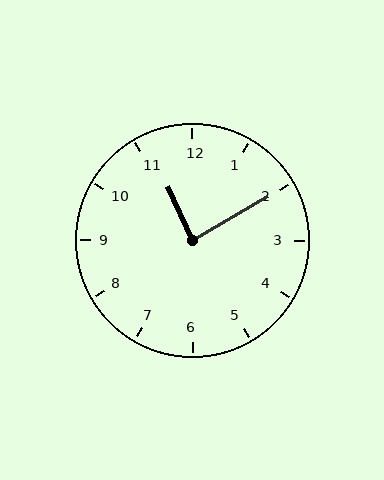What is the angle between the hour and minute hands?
Approximately 85 degrees.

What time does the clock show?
11:10.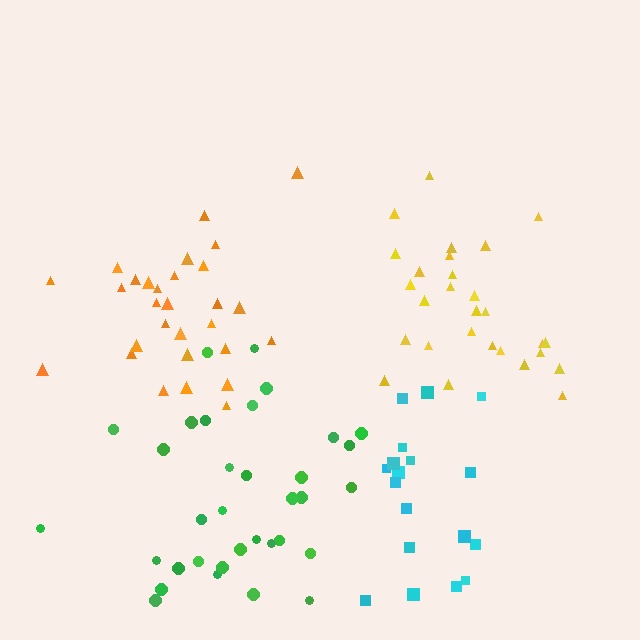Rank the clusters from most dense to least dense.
yellow, orange, green, cyan.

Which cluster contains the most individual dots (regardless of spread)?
Green (34).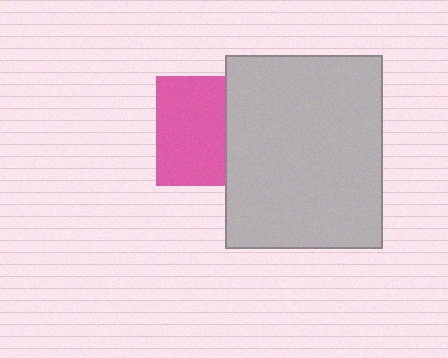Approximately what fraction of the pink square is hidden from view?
Roughly 36% of the pink square is hidden behind the light gray rectangle.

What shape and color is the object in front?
The object in front is a light gray rectangle.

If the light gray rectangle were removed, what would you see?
You would see the complete pink square.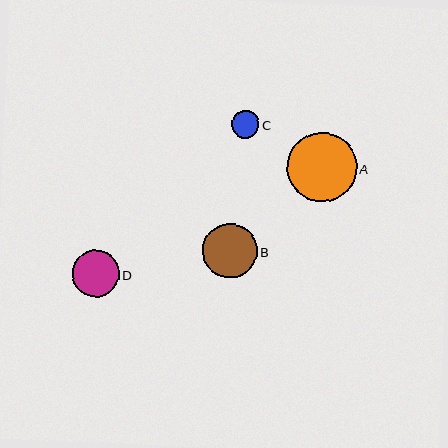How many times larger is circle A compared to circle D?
Circle A is approximately 1.5 times the size of circle D.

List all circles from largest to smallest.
From largest to smallest: A, B, D, C.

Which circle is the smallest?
Circle C is the smallest with a size of approximately 27 pixels.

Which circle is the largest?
Circle A is the largest with a size of approximately 70 pixels.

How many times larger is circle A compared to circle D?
Circle A is approximately 1.5 times the size of circle D.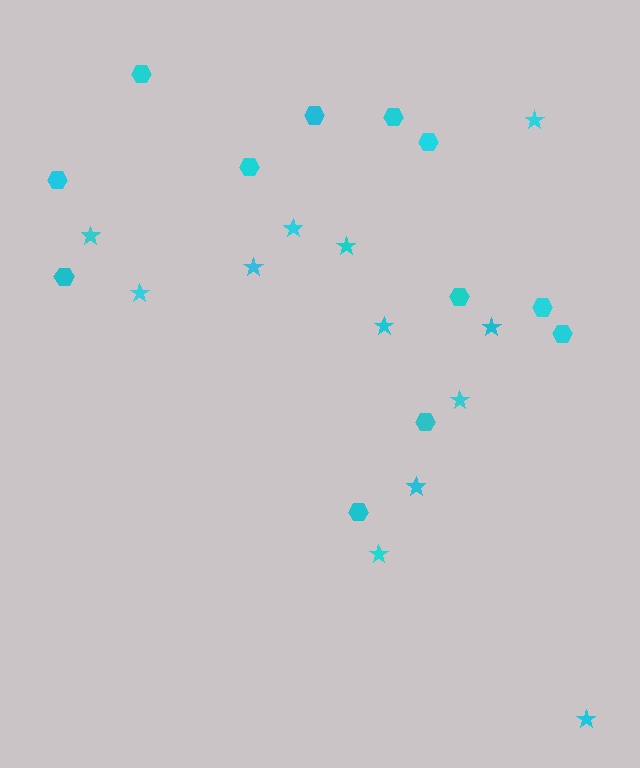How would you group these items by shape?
There are 2 groups: one group of stars (12) and one group of hexagons (12).